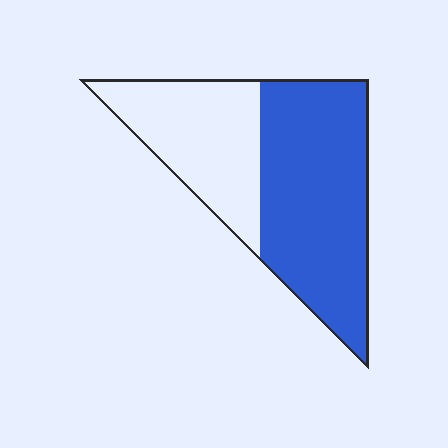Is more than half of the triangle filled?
Yes.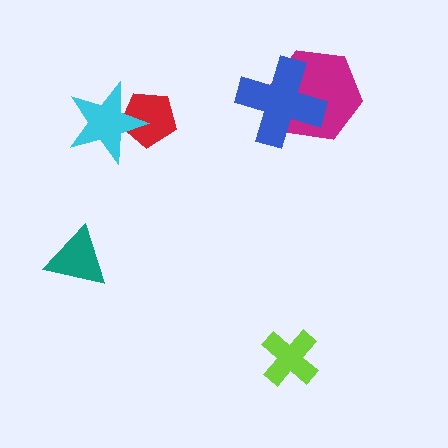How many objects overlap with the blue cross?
1 object overlaps with the blue cross.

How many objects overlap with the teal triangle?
0 objects overlap with the teal triangle.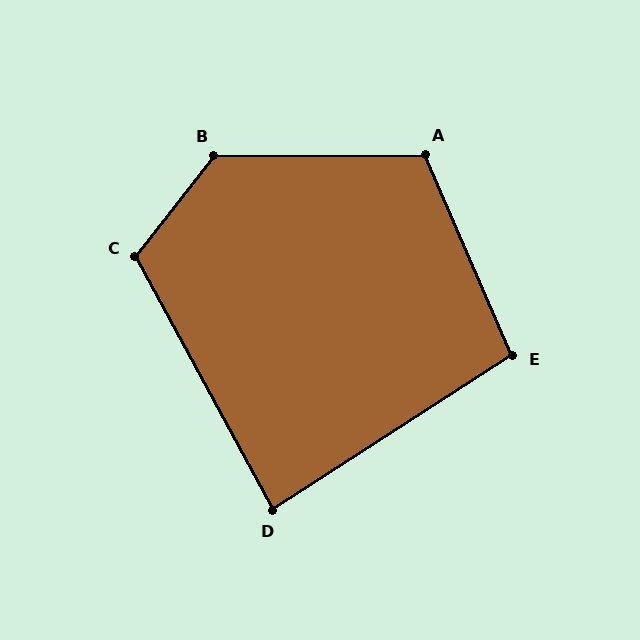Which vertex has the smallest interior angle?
D, at approximately 86 degrees.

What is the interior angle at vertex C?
Approximately 113 degrees (obtuse).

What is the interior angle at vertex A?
Approximately 113 degrees (obtuse).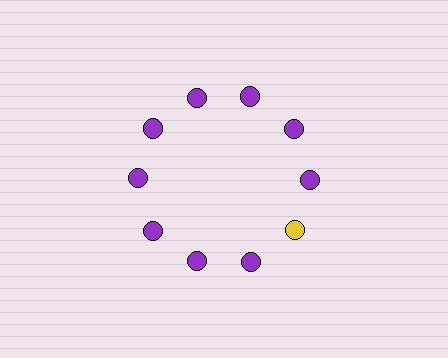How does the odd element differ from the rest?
It has a different color: yellow instead of purple.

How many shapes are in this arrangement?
There are 10 shapes arranged in a ring pattern.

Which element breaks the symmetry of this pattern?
The yellow circle at roughly the 4 o'clock position breaks the symmetry. All other shapes are purple circles.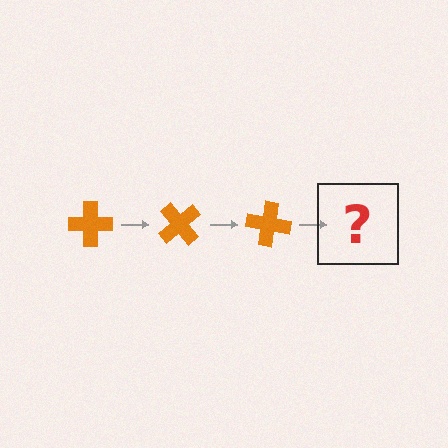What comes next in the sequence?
The next element should be an orange cross rotated 150 degrees.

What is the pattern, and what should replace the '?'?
The pattern is that the cross rotates 50 degrees each step. The '?' should be an orange cross rotated 150 degrees.